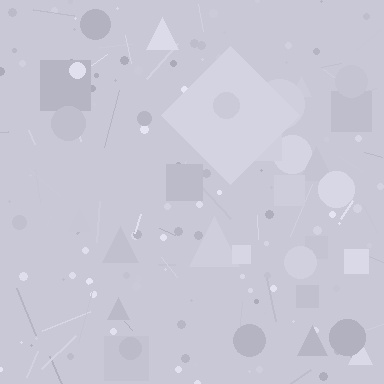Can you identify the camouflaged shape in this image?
The camouflaged shape is a diamond.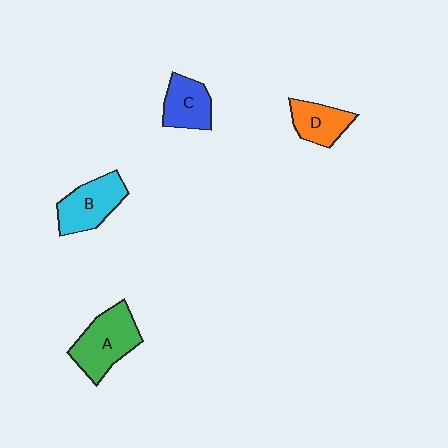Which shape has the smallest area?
Shape D (orange).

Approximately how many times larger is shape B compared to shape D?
Approximately 1.3 times.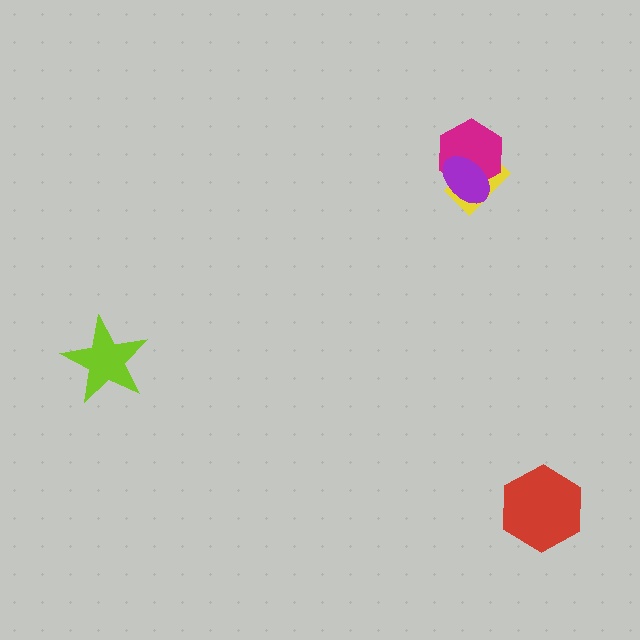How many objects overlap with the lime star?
0 objects overlap with the lime star.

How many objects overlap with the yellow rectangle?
2 objects overlap with the yellow rectangle.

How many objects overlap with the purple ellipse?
2 objects overlap with the purple ellipse.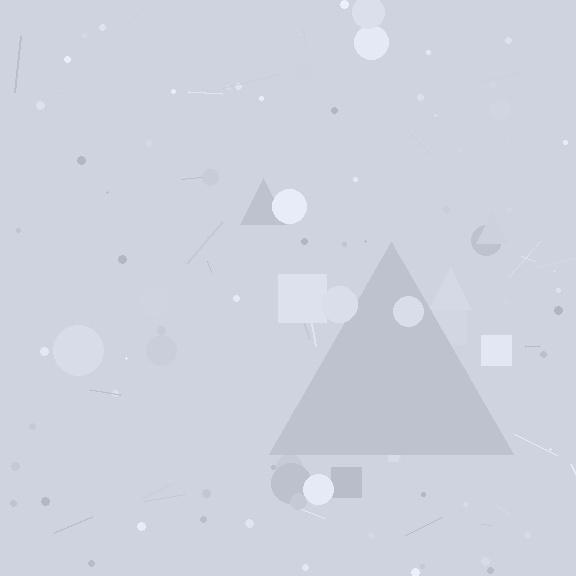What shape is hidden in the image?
A triangle is hidden in the image.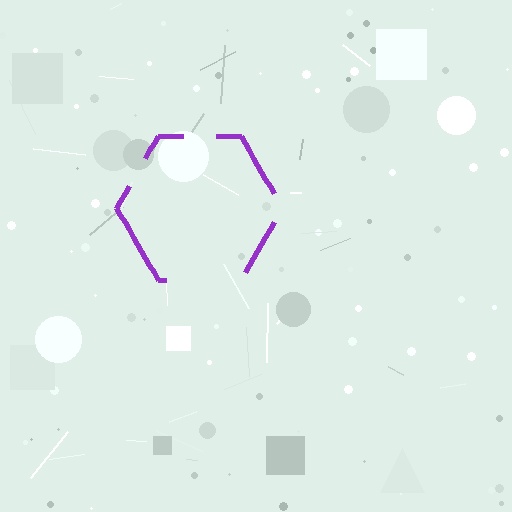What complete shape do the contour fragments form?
The contour fragments form a hexagon.